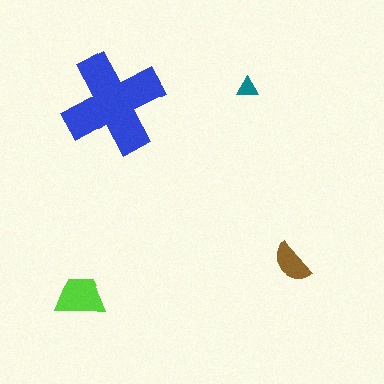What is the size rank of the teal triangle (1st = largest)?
4th.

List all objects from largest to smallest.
The blue cross, the lime trapezoid, the brown semicircle, the teal triangle.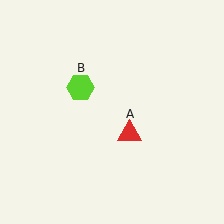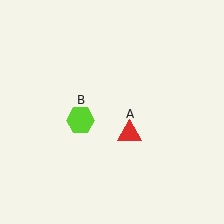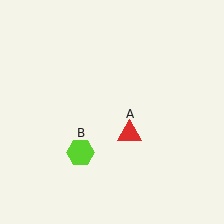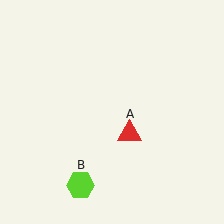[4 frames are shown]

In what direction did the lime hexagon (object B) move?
The lime hexagon (object B) moved down.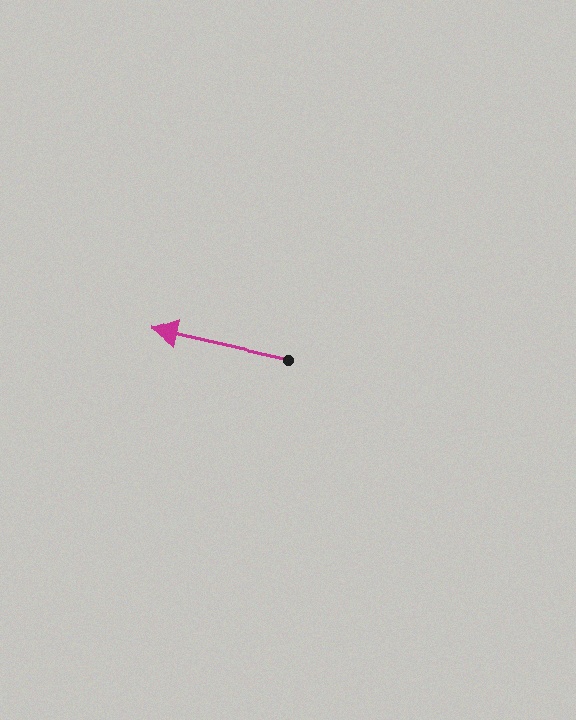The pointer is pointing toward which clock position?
Roughly 9 o'clock.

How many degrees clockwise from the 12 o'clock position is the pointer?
Approximately 283 degrees.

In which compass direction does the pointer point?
West.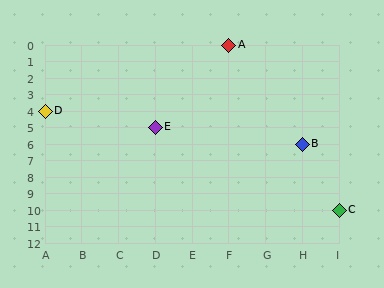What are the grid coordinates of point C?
Point C is at grid coordinates (I, 10).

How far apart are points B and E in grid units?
Points B and E are 4 columns and 1 row apart (about 4.1 grid units diagonally).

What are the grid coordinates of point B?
Point B is at grid coordinates (H, 6).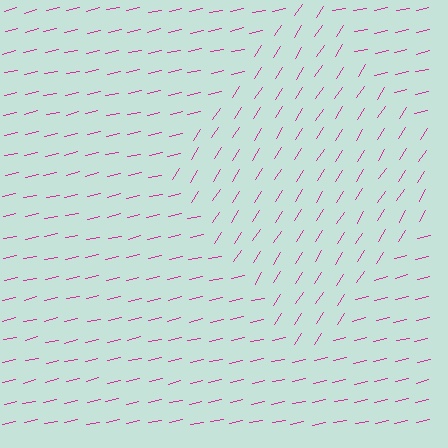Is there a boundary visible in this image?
Yes, there is a texture boundary formed by a change in line orientation.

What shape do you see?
I see a diamond.